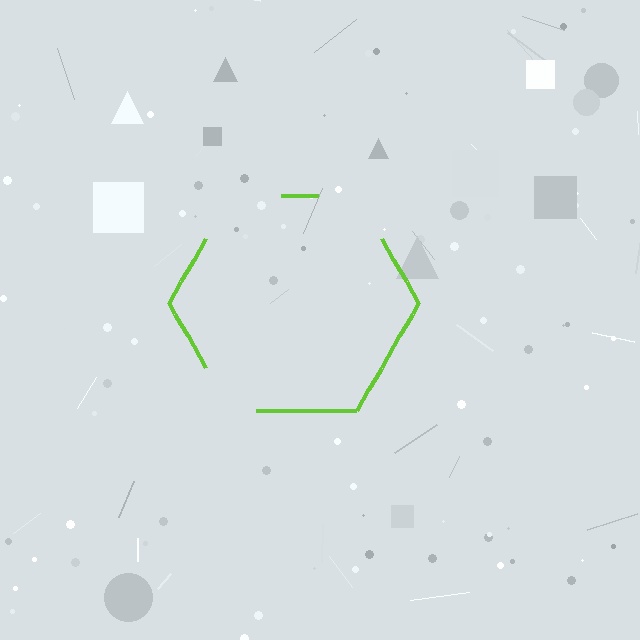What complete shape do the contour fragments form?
The contour fragments form a hexagon.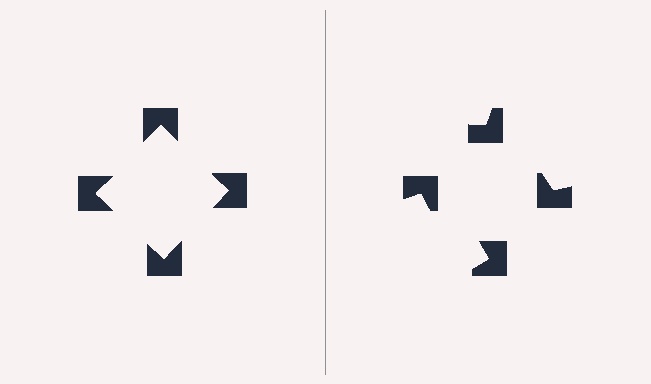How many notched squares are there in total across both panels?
8 — 4 on each side.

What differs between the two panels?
The notched squares are positioned identically on both sides; only the wedge orientations differ. On the left they align to a square; on the right they are misaligned.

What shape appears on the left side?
An illusory square.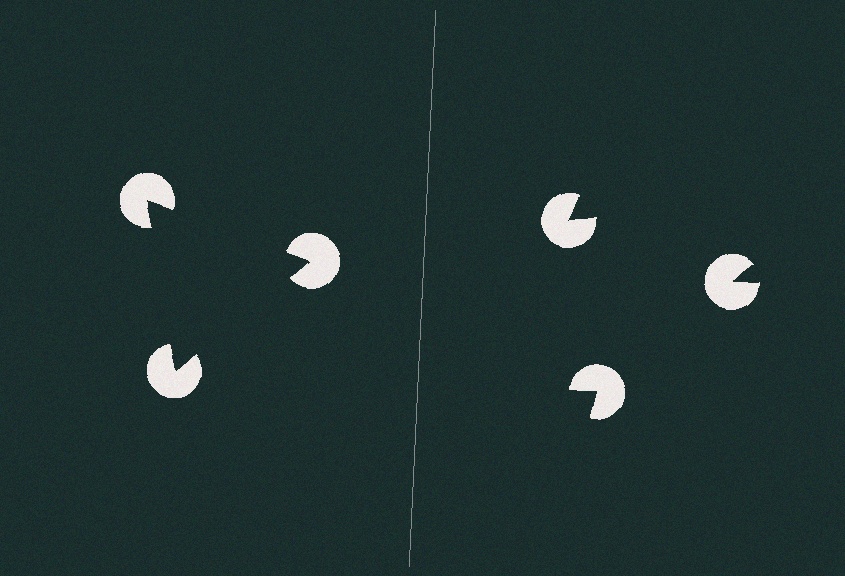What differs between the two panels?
The pac-man discs are positioned identically on both sides; only the wedge orientations differ. On the left they align to a triangle; on the right they are misaligned.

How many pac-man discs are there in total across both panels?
6 — 3 on each side.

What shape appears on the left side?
An illusory triangle.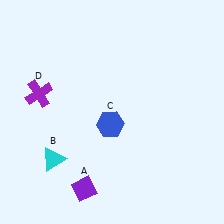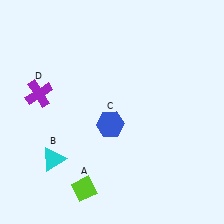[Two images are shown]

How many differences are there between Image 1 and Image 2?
There is 1 difference between the two images.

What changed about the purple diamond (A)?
In Image 1, A is purple. In Image 2, it changed to lime.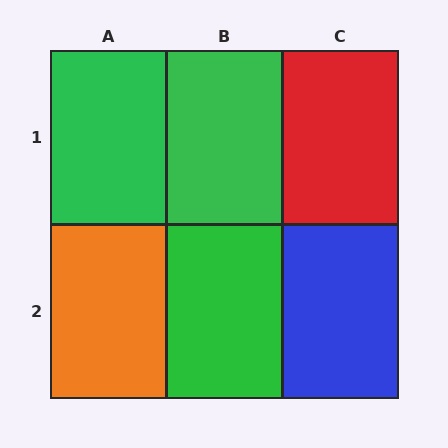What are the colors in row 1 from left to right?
Green, green, red.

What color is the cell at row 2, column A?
Orange.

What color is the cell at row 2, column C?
Blue.